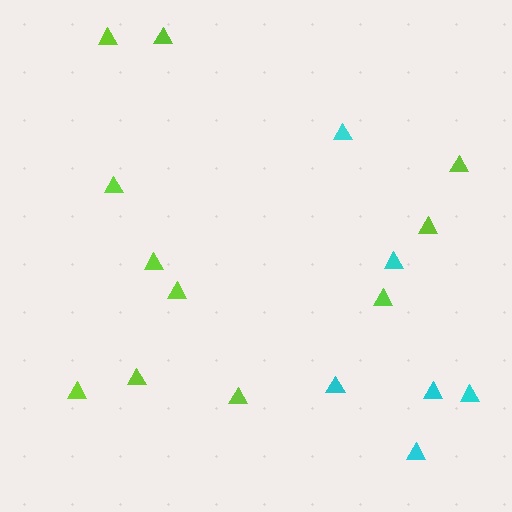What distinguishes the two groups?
There are 2 groups: one group of cyan triangles (6) and one group of lime triangles (11).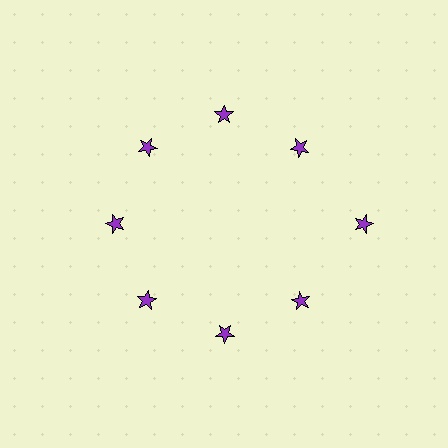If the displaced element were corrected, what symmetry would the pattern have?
It would have 8-fold rotational symmetry — the pattern would map onto itself every 45 degrees.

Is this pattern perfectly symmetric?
No. The 8 purple stars are arranged in a ring, but one element near the 3 o'clock position is pushed outward from the center, breaking the 8-fold rotational symmetry.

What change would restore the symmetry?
The symmetry would be restored by moving it inward, back onto the ring so that all 8 stars sit at equal angles and equal distance from the center.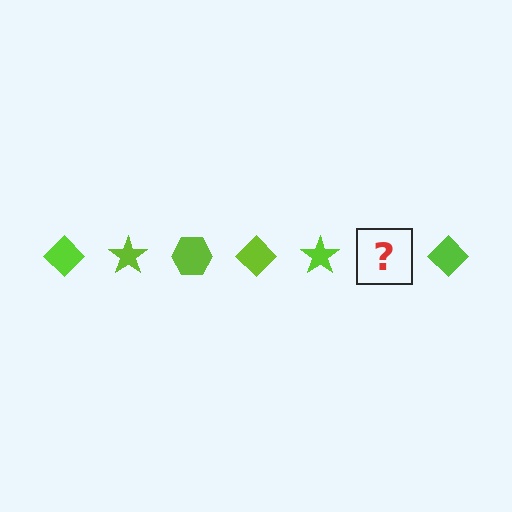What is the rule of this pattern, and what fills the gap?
The rule is that the pattern cycles through diamond, star, hexagon shapes in lime. The gap should be filled with a lime hexagon.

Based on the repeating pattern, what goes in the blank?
The blank should be a lime hexagon.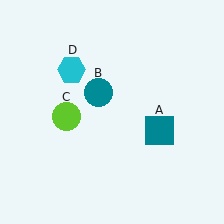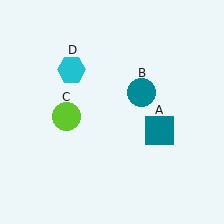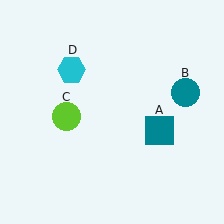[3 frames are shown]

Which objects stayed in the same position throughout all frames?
Teal square (object A) and lime circle (object C) and cyan hexagon (object D) remained stationary.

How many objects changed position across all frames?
1 object changed position: teal circle (object B).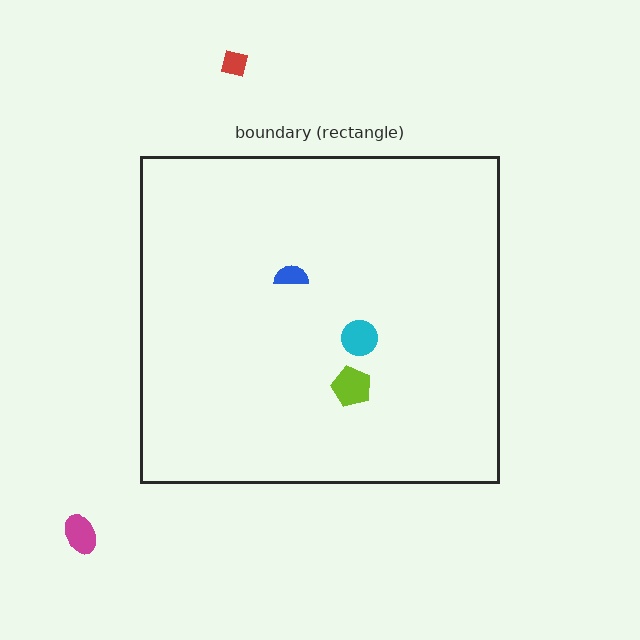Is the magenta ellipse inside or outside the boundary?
Outside.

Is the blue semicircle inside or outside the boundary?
Inside.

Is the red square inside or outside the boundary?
Outside.